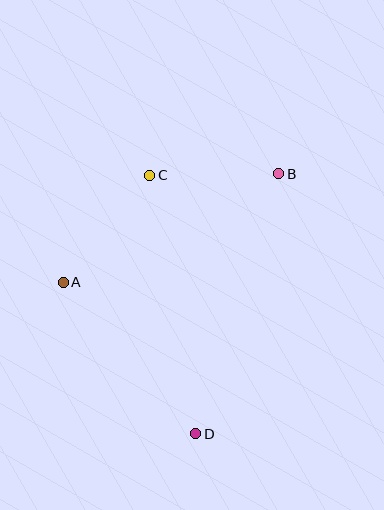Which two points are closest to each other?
Points B and C are closest to each other.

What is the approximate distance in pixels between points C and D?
The distance between C and D is approximately 262 pixels.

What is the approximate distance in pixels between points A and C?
The distance between A and C is approximately 138 pixels.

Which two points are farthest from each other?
Points B and D are farthest from each other.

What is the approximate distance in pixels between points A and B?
The distance between A and B is approximately 241 pixels.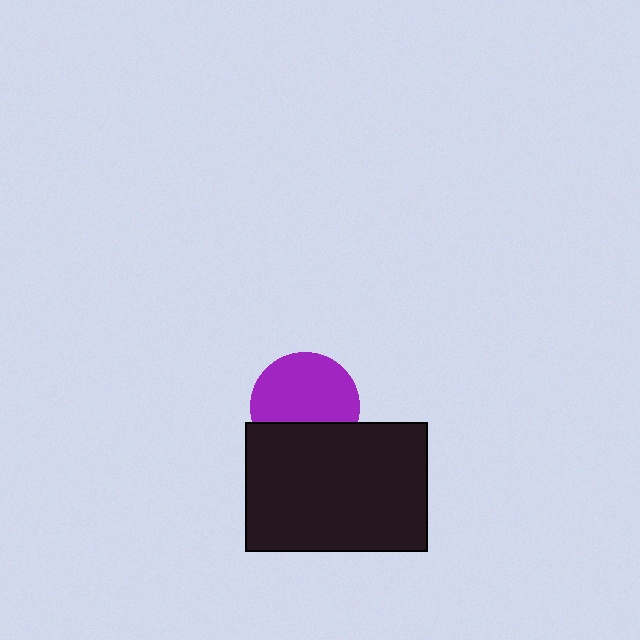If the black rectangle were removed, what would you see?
You would see the complete purple circle.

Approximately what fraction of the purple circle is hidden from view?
Roughly 33% of the purple circle is hidden behind the black rectangle.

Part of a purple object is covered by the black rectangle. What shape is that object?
It is a circle.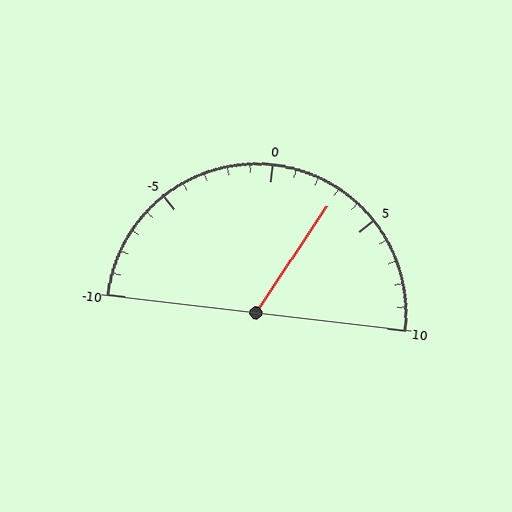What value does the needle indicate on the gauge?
The needle indicates approximately 3.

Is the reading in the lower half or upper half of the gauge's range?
The reading is in the upper half of the range (-10 to 10).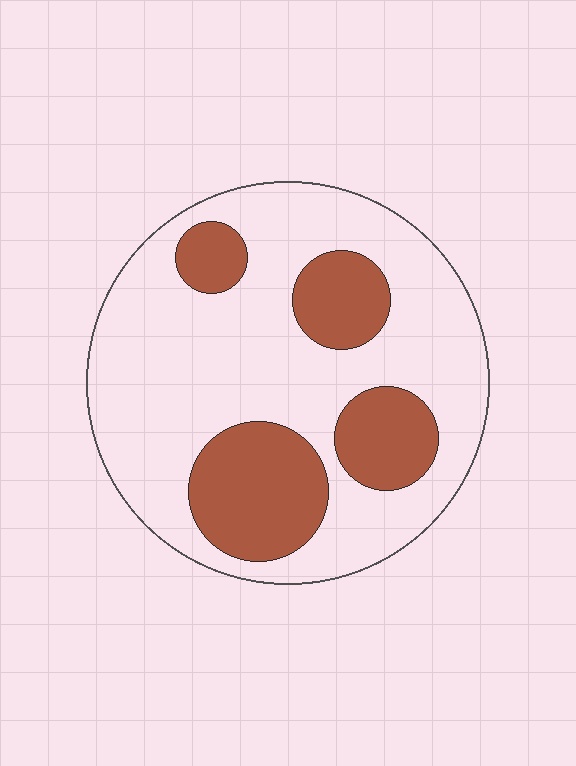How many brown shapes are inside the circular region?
4.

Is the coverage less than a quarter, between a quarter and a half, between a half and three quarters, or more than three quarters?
Between a quarter and a half.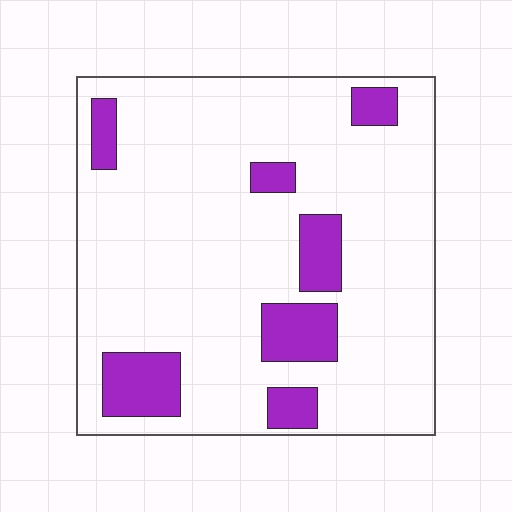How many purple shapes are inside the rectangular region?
7.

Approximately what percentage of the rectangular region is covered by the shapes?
Approximately 15%.